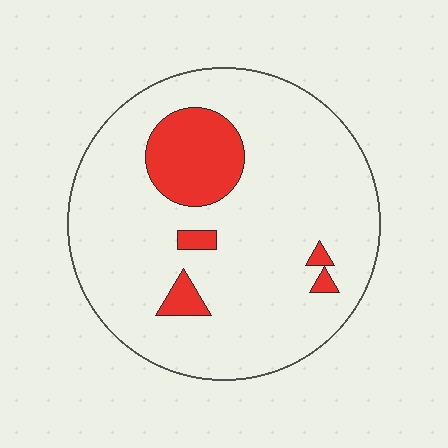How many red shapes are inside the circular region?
5.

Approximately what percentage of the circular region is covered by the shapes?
Approximately 15%.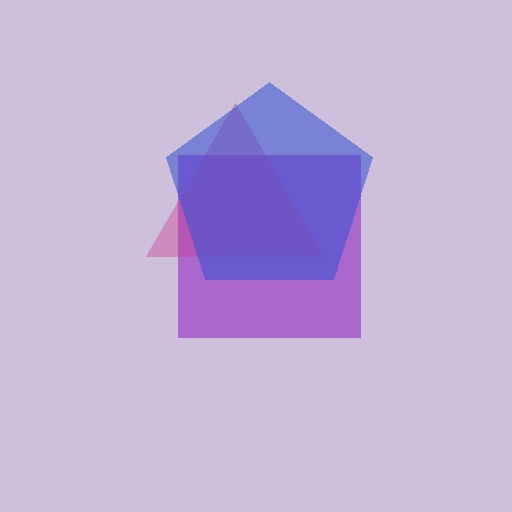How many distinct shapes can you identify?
There are 3 distinct shapes: a purple square, a magenta triangle, a blue pentagon.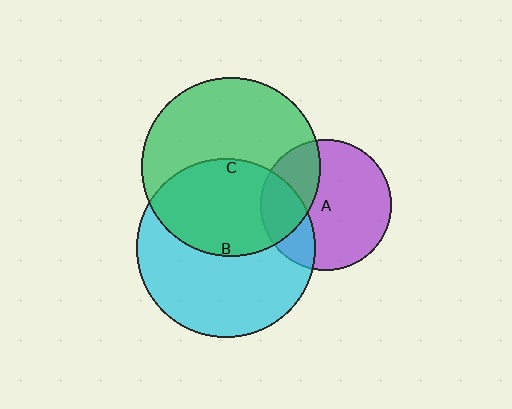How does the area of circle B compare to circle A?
Approximately 1.9 times.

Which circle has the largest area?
Circle B (cyan).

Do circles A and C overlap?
Yes.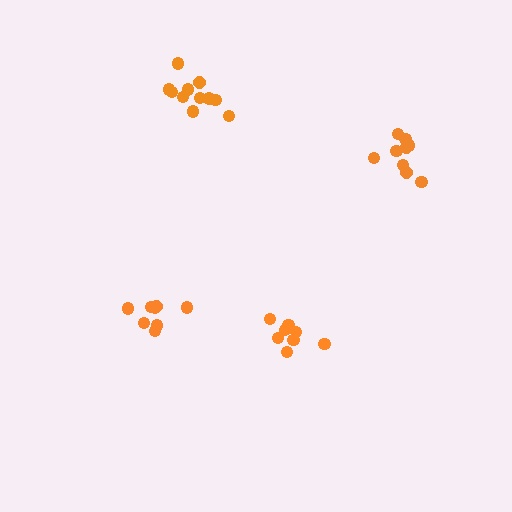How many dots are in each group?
Group 1: 11 dots, Group 2: 8 dots, Group 3: 8 dots, Group 4: 9 dots (36 total).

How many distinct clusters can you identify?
There are 4 distinct clusters.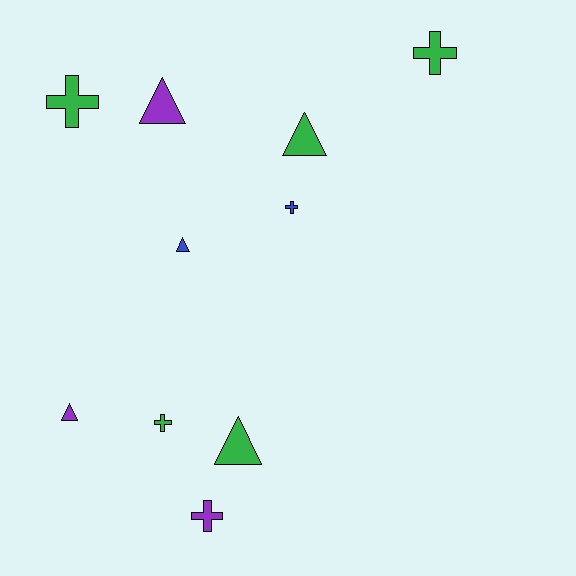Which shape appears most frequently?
Cross, with 5 objects.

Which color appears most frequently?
Green, with 5 objects.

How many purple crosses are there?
There is 1 purple cross.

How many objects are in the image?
There are 10 objects.